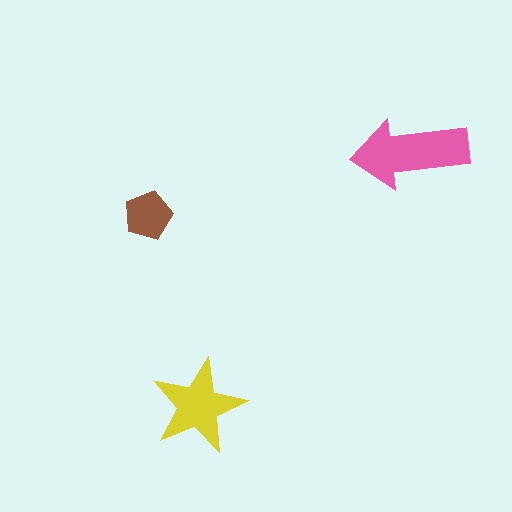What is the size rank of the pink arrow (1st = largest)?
1st.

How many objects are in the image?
There are 3 objects in the image.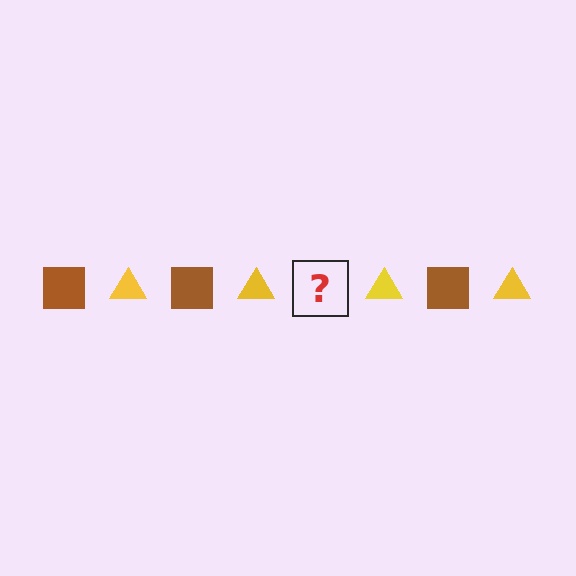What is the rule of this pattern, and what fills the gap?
The rule is that the pattern alternates between brown square and yellow triangle. The gap should be filled with a brown square.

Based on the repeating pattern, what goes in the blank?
The blank should be a brown square.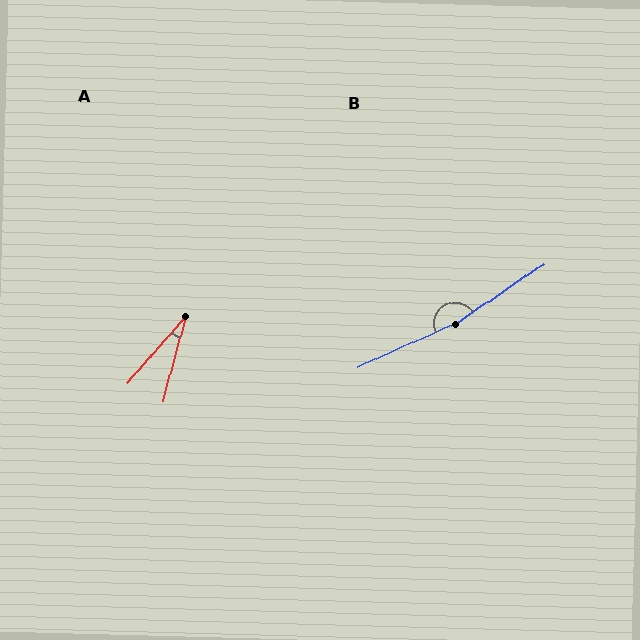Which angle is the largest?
B, at approximately 170 degrees.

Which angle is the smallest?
A, at approximately 26 degrees.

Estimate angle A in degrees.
Approximately 26 degrees.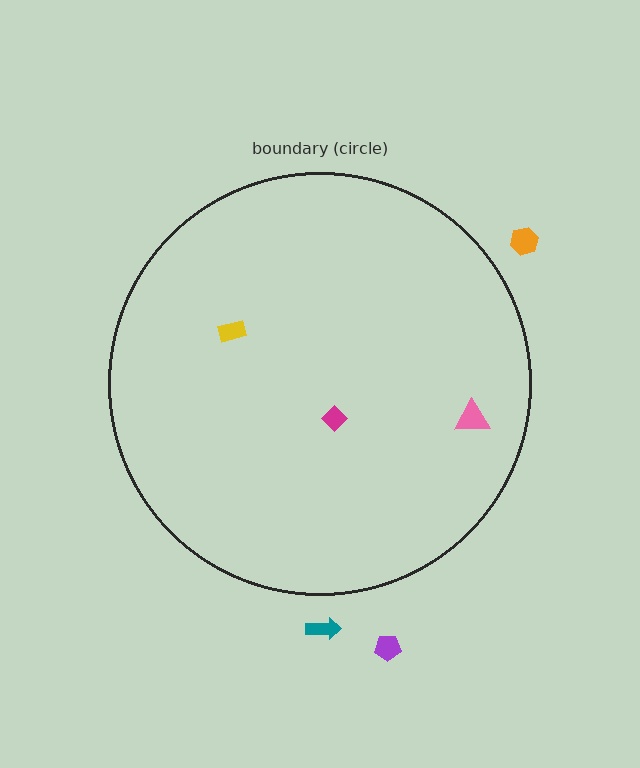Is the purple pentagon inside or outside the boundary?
Outside.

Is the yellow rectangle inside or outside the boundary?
Inside.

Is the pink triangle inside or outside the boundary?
Inside.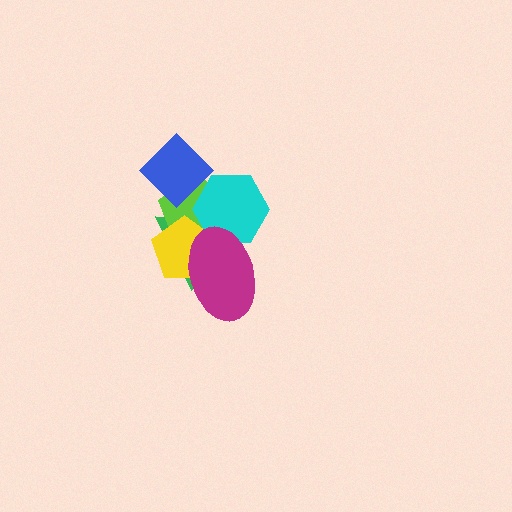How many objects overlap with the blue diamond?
3 objects overlap with the blue diamond.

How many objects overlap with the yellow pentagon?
4 objects overlap with the yellow pentagon.